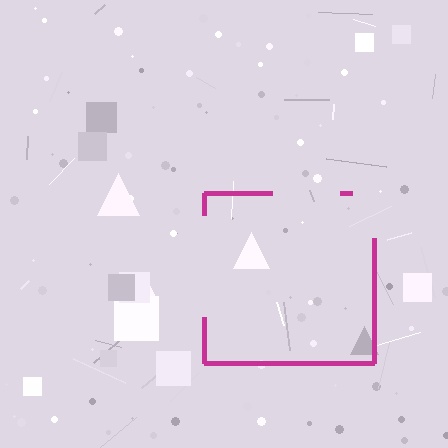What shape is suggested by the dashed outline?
The dashed outline suggests a square.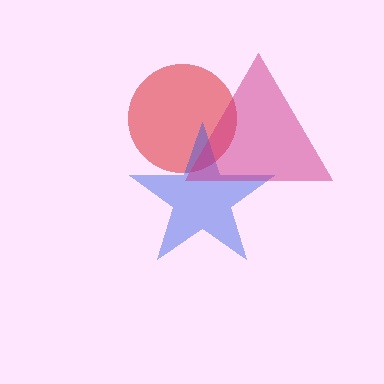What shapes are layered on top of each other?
The layered shapes are: a red circle, a blue star, a magenta triangle.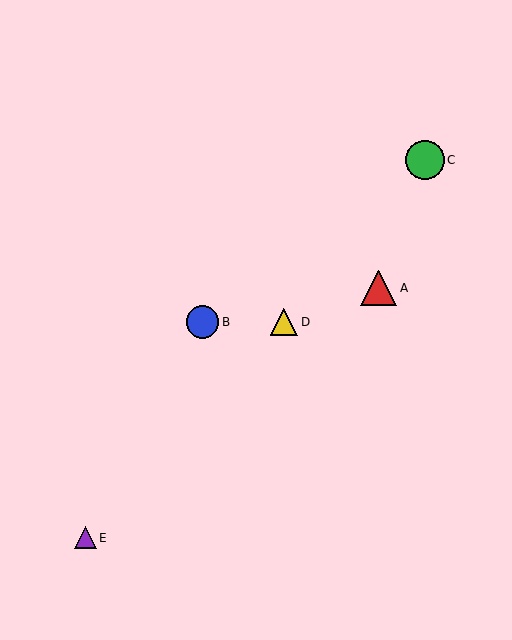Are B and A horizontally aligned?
No, B is at y≈322 and A is at y≈288.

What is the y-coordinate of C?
Object C is at y≈160.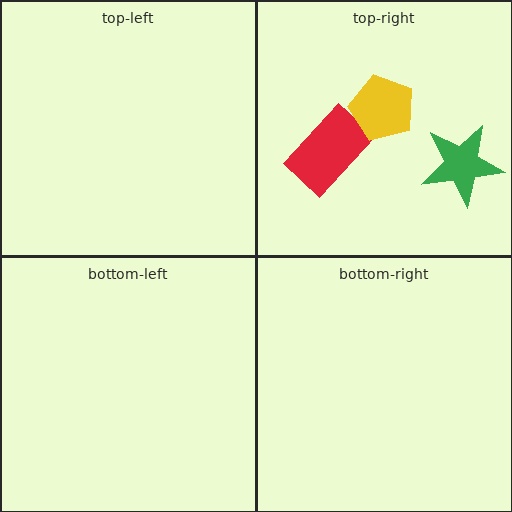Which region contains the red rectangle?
The top-right region.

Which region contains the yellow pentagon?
The top-right region.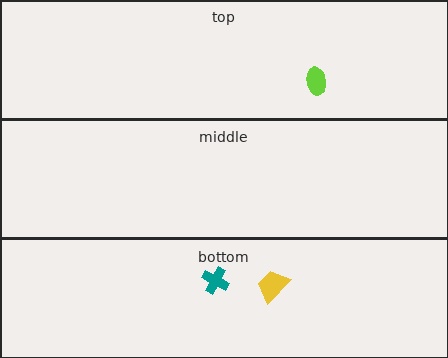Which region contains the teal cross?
The bottom region.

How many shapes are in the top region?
1.